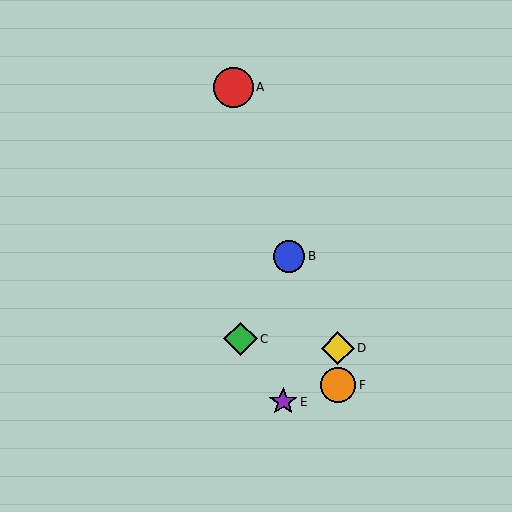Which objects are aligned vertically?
Objects D, F are aligned vertically.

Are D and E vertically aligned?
No, D is at x≈338 and E is at x≈283.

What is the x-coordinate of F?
Object F is at x≈338.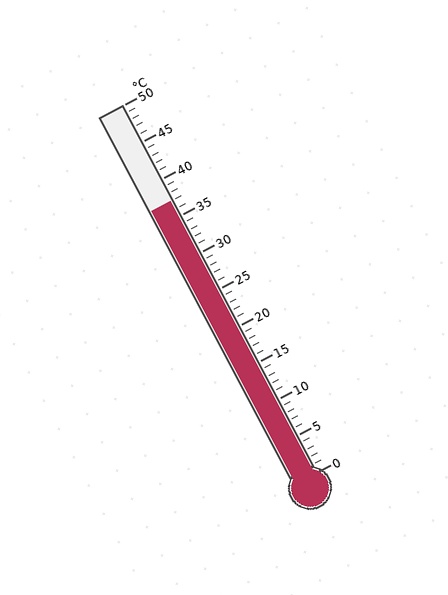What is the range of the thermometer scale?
The thermometer scale ranges from 0°C to 50°C.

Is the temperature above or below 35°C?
The temperature is above 35°C.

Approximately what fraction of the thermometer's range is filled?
The thermometer is filled to approximately 75% of its range.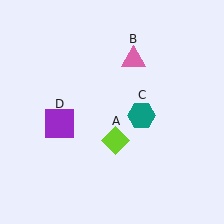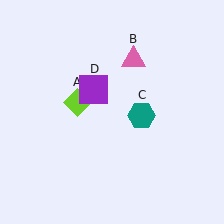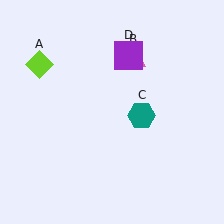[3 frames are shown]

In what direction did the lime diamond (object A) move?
The lime diamond (object A) moved up and to the left.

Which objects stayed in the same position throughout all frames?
Pink triangle (object B) and teal hexagon (object C) remained stationary.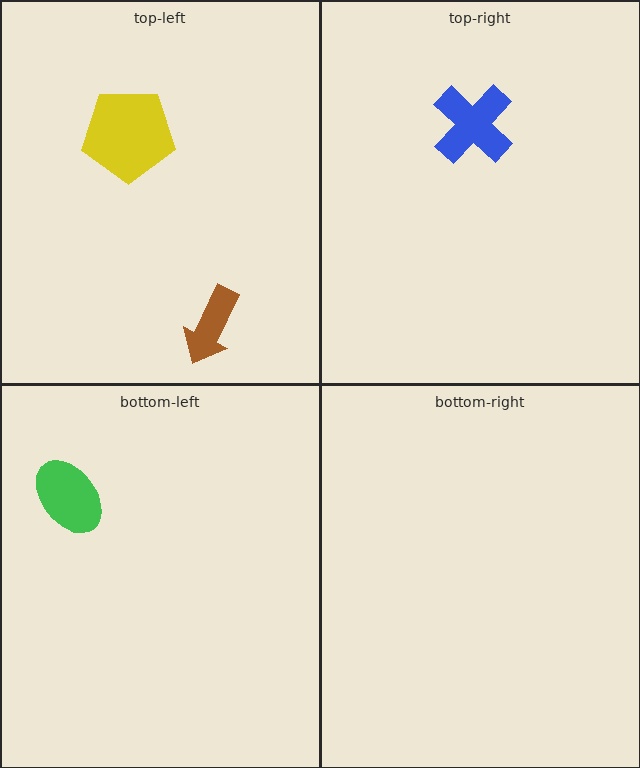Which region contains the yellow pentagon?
The top-left region.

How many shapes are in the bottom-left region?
1.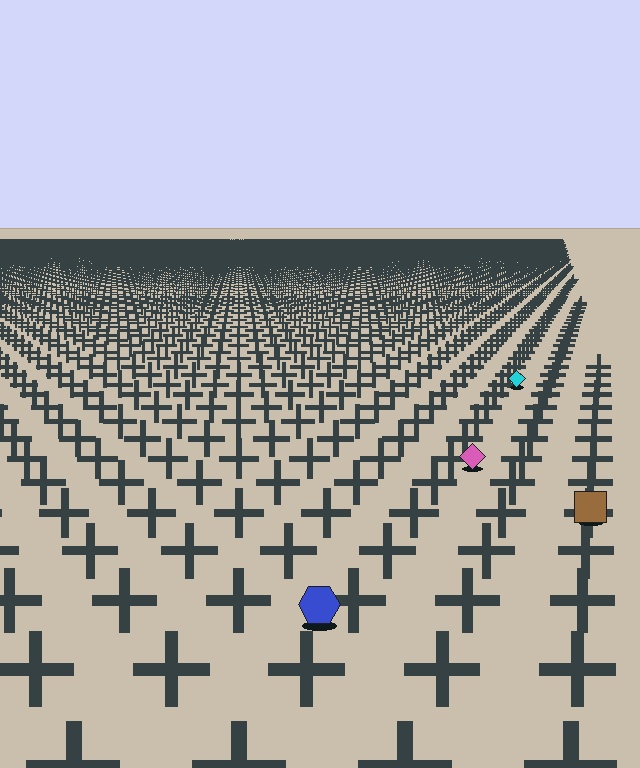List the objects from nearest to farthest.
From nearest to farthest: the blue hexagon, the brown square, the pink diamond, the cyan diamond.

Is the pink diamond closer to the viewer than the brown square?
No. The brown square is closer — you can tell from the texture gradient: the ground texture is coarser near it.